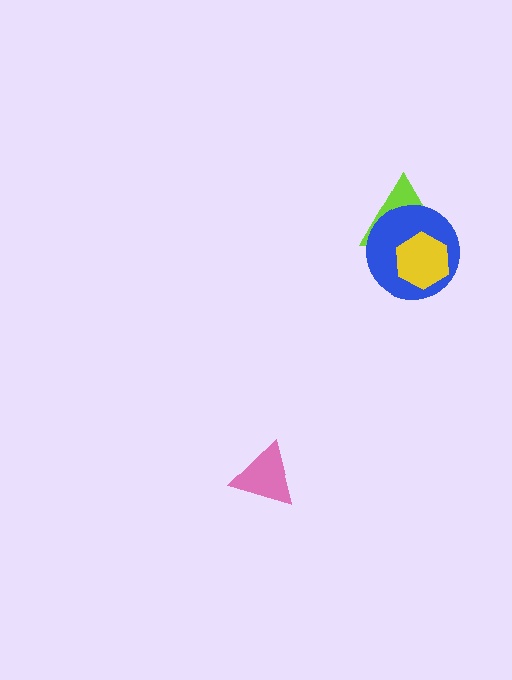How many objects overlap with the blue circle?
2 objects overlap with the blue circle.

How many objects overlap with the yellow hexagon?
2 objects overlap with the yellow hexagon.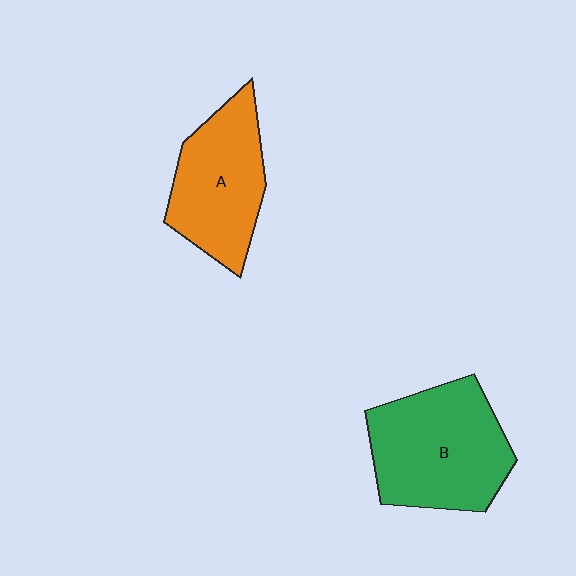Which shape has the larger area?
Shape B (green).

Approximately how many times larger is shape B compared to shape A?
Approximately 1.2 times.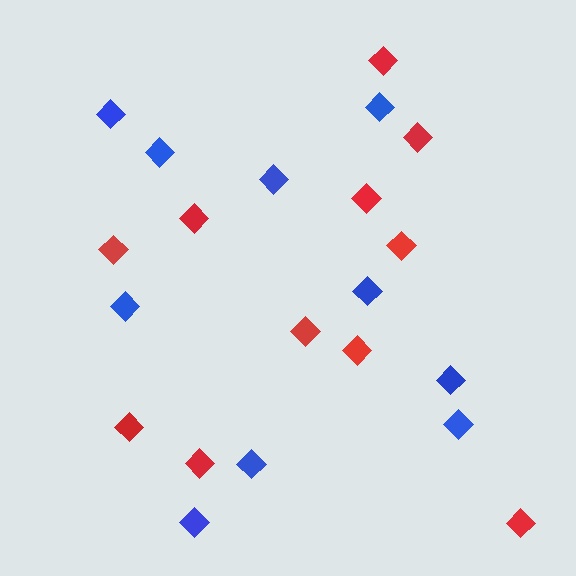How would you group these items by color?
There are 2 groups: one group of red diamonds (11) and one group of blue diamonds (10).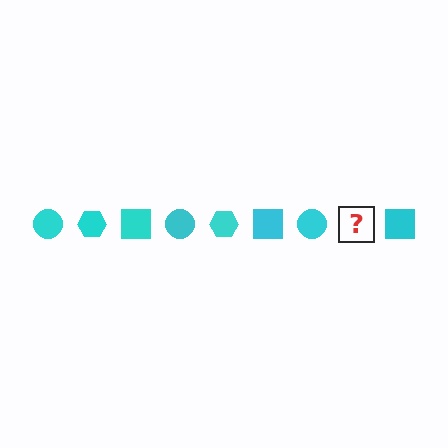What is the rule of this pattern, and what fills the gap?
The rule is that the pattern cycles through circle, hexagon, square shapes in cyan. The gap should be filled with a cyan hexagon.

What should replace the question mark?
The question mark should be replaced with a cyan hexagon.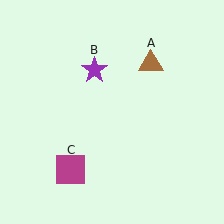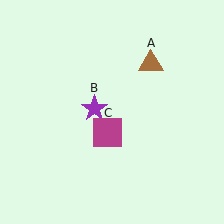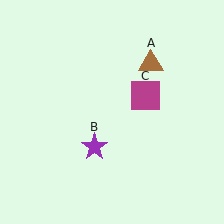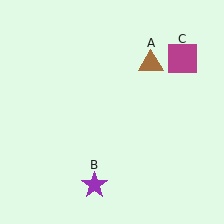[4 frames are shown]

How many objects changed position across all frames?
2 objects changed position: purple star (object B), magenta square (object C).